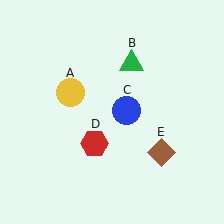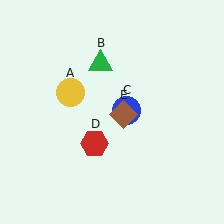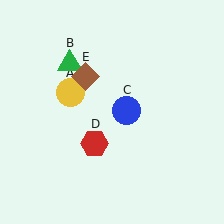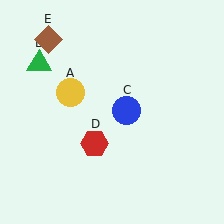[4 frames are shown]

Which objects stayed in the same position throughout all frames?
Yellow circle (object A) and blue circle (object C) and red hexagon (object D) remained stationary.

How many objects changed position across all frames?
2 objects changed position: green triangle (object B), brown diamond (object E).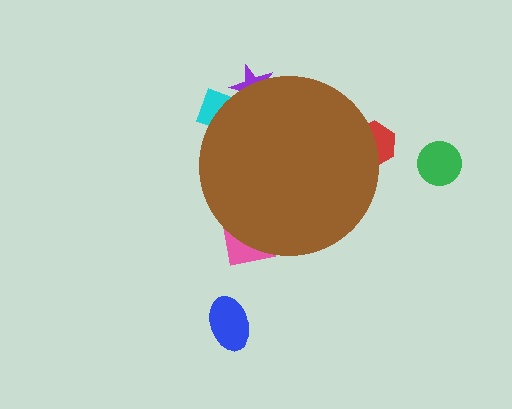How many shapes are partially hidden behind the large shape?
4 shapes are partially hidden.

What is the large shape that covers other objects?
A brown circle.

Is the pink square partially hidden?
Yes, the pink square is partially hidden behind the brown circle.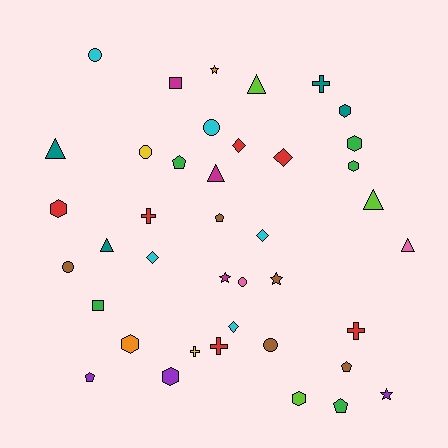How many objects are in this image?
There are 40 objects.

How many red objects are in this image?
There are 6 red objects.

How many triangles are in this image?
There are 6 triangles.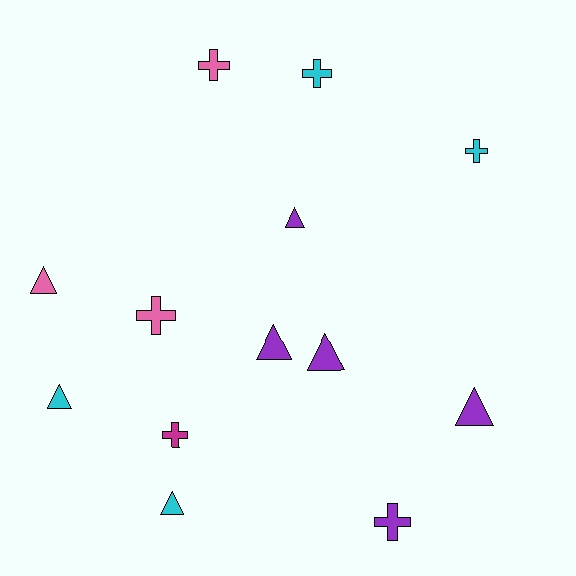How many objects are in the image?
There are 13 objects.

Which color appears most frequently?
Purple, with 5 objects.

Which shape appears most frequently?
Triangle, with 7 objects.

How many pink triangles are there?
There is 1 pink triangle.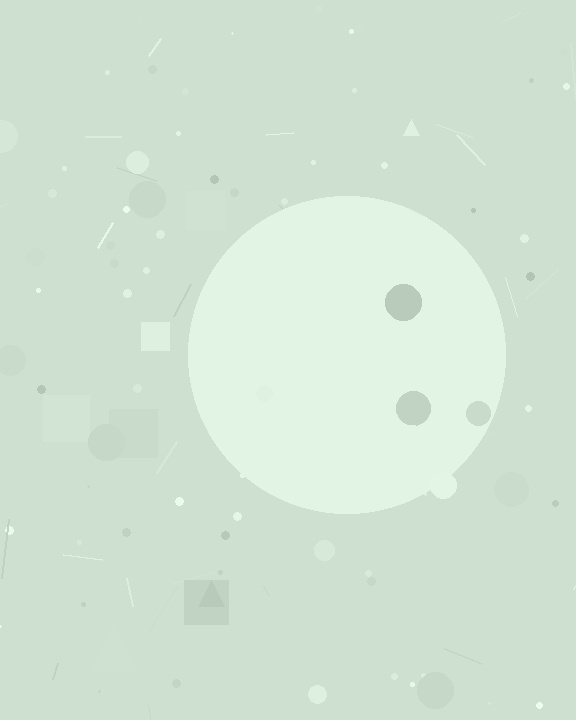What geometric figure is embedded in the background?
A circle is embedded in the background.